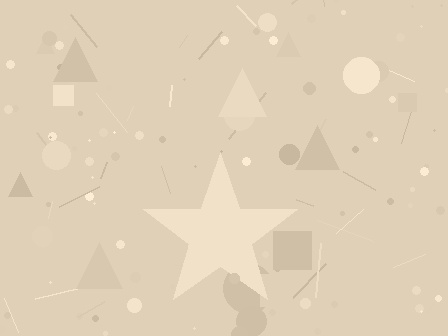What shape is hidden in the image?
A star is hidden in the image.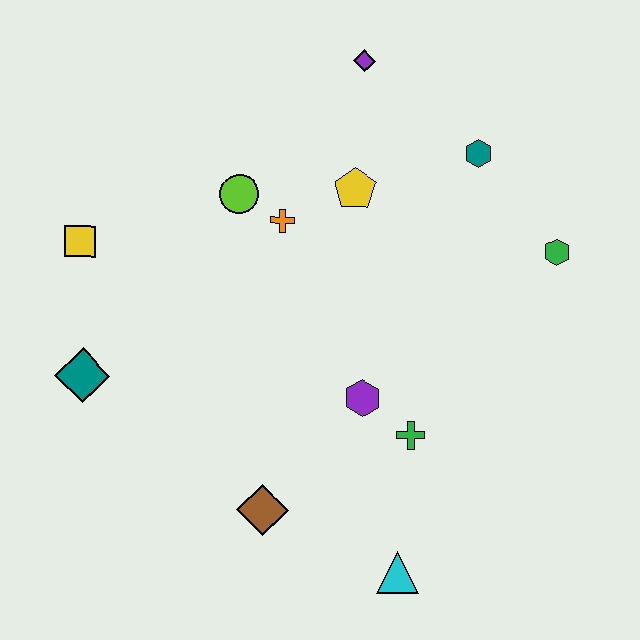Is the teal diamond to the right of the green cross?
No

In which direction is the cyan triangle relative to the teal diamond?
The cyan triangle is to the right of the teal diamond.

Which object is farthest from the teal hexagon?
The teal diamond is farthest from the teal hexagon.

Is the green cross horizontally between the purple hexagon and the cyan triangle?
No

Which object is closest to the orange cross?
The lime circle is closest to the orange cross.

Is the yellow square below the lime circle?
Yes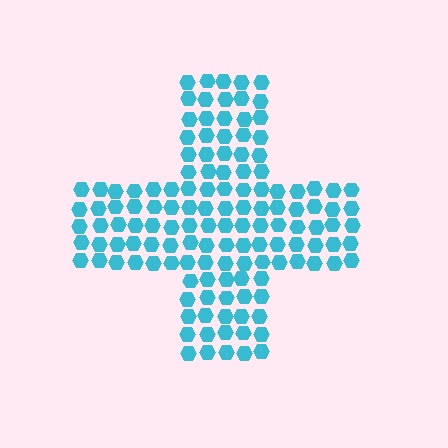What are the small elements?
The small elements are hexagons.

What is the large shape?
The large shape is a cross.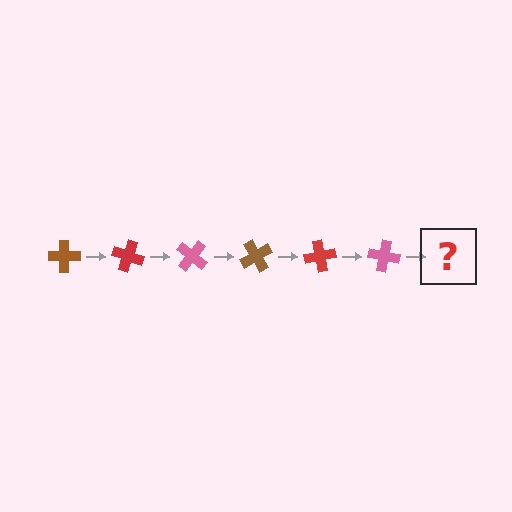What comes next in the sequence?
The next element should be a brown cross, rotated 120 degrees from the start.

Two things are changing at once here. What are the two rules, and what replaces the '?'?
The two rules are that it rotates 20 degrees each step and the color cycles through brown, red, and pink. The '?' should be a brown cross, rotated 120 degrees from the start.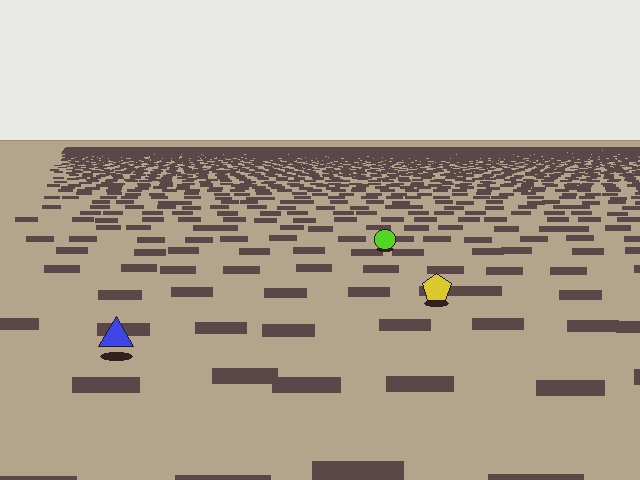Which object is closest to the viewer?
The blue triangle is closest. The texture marks near it are larger and more spread out.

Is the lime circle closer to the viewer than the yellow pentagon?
No. The yellow pentagon is closer — you can tell from the texture gradient: the ground texture is coarser near it.